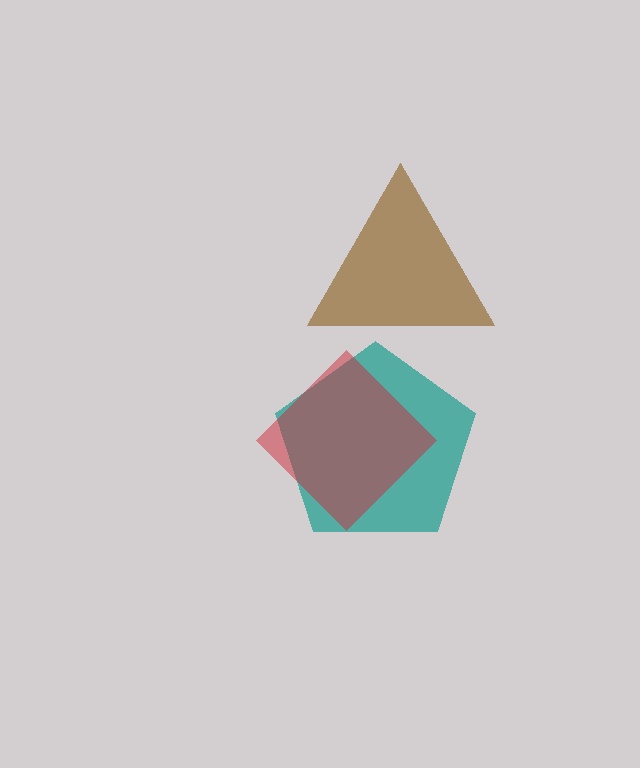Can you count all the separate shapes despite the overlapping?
Yes, there are 3 separate shapes.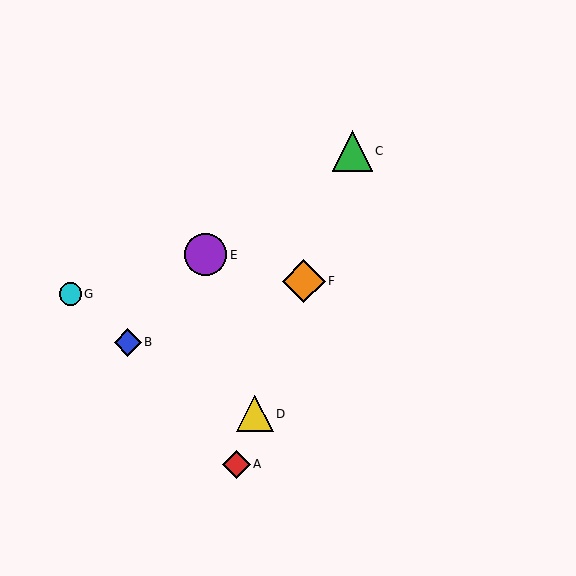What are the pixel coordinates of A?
Object A is at (236, 464).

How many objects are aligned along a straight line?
4 objects (A, C, D, F) are aligned along a straight line.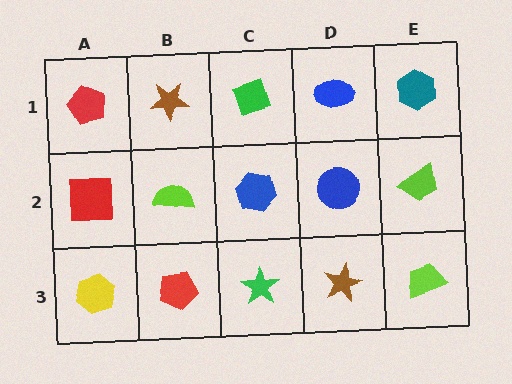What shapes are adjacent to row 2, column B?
A brown star (row 1, column B), a red pentagon (row 3, column B), a red square (row 2, column A), a blue hexagon (row 2, column C).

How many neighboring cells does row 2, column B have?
4.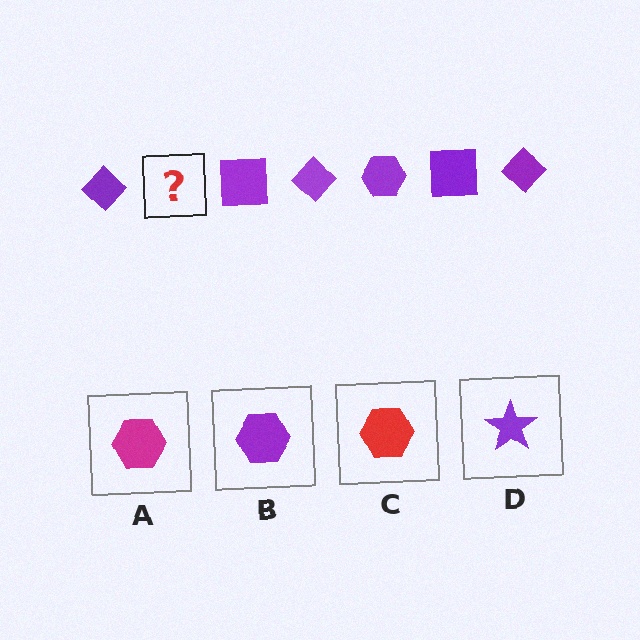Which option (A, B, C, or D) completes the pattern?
B.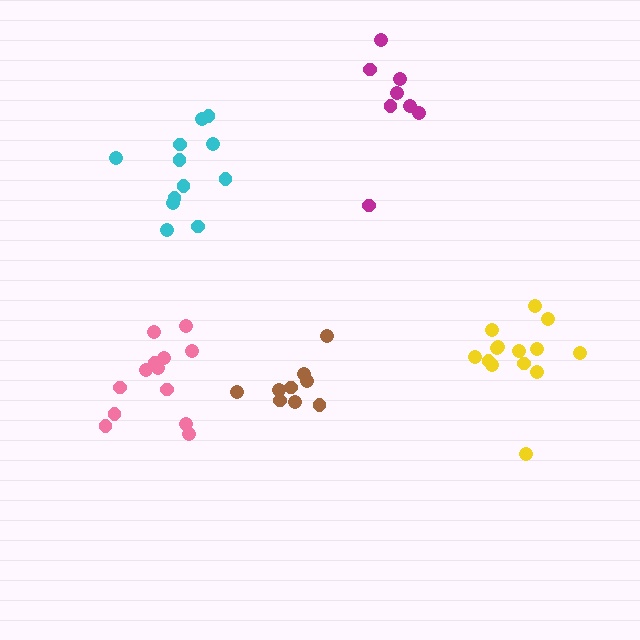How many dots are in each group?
Group 1: 9 dots, Group 2: 12 dots, Group 3: 14 dots, Group 4: 13 dots, Group 5: 8 dots (56 total).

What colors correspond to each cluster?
The clusters are colored: brown, cyan, yellow, pink, magenta.